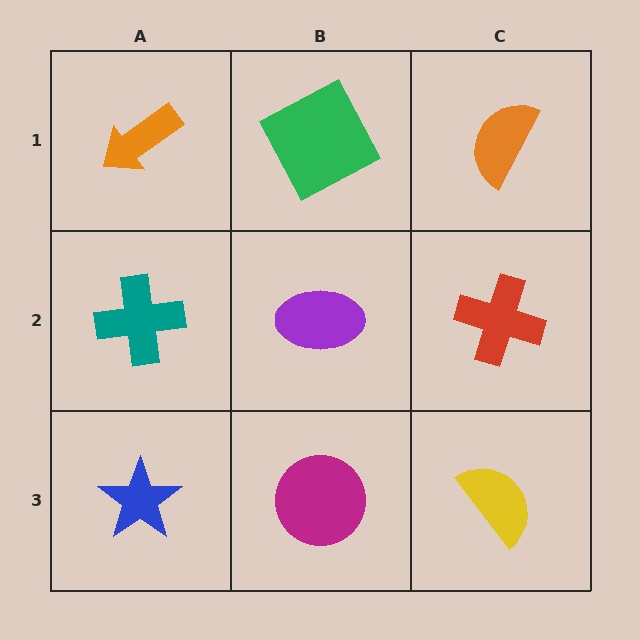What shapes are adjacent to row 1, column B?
A purple ellipse (row 2, column B), an orange arrow (row 1, column A), an orange semicircle (row 1, column C).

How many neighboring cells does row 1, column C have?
2.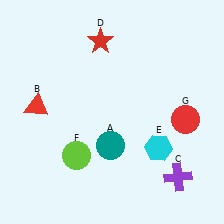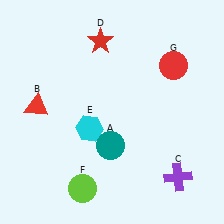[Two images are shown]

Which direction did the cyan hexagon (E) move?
The cyan hexagon (E) moved left.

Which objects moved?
The objects that moved are: the cyan hexagon (E), the lime circle (F), the red circle (G).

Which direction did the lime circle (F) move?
The lime circle (F) moved down.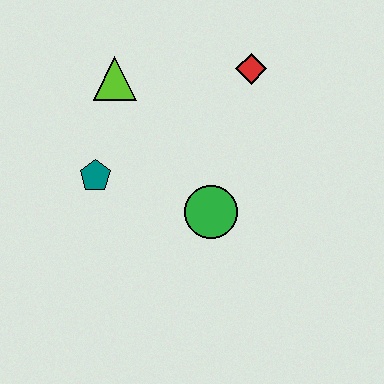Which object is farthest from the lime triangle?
The green circle is farthest from the lime triangle.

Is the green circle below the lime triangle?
Yes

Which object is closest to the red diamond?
The lime triangle is closest to the red diamond.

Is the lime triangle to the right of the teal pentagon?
Yes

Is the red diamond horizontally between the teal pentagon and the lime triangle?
No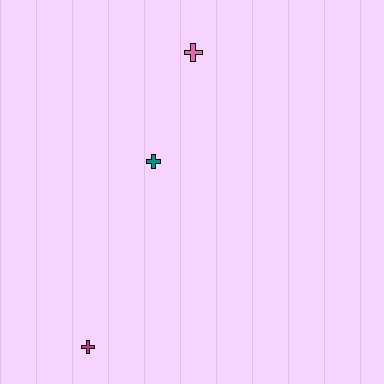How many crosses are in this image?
There are 3 crosses.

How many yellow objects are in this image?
There are no yellow objects.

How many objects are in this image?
There are 3 objects.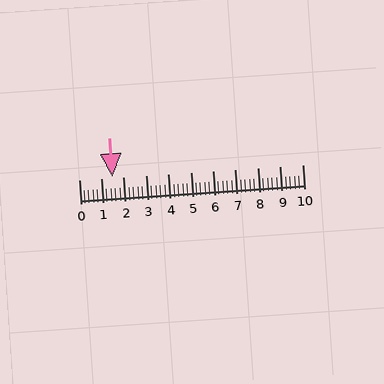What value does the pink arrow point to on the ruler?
The pink arrow points to approximately 1.5.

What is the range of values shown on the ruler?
The ruler shows values from 0 to 10.